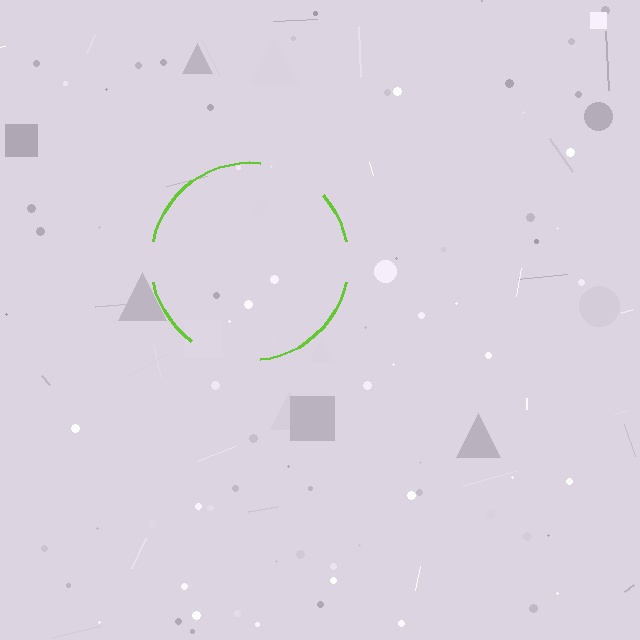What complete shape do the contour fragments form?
The contour fragments form a circle.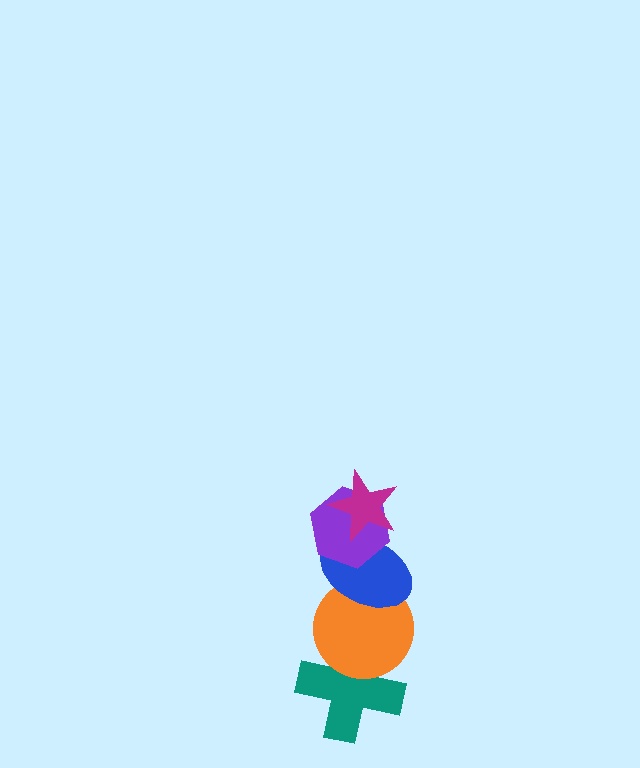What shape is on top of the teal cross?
The orange circle is on top of the teal cross.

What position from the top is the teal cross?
The teal cross is 5th from the top.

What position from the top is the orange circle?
The orange circle is 4th from the top.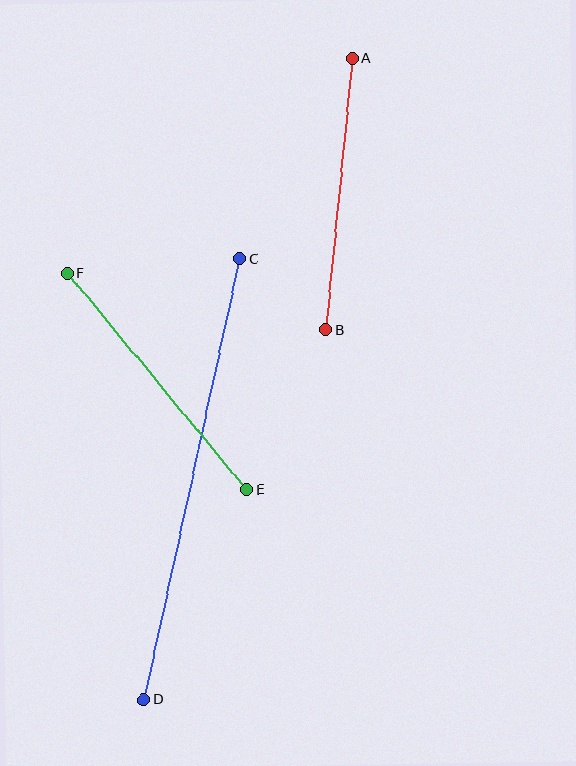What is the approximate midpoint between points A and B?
The midpoint is at approximately (339, 194) pixels.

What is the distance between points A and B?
The distance is approximately 274 pixels.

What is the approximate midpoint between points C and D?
The midpoint is at approximately (192, 479) pixels.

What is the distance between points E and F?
The distance is approximately 280 pixels.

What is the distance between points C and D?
The distance is approximately 452 pixels.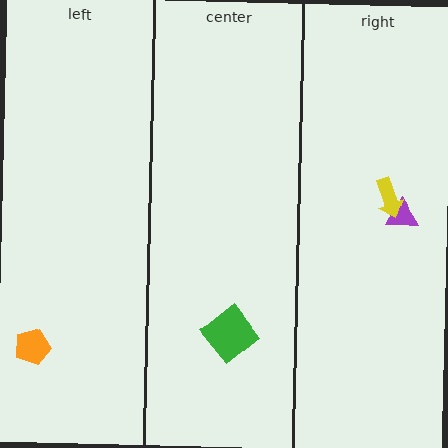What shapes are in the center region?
The green diamond.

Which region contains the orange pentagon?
The left region.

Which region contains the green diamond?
The center region.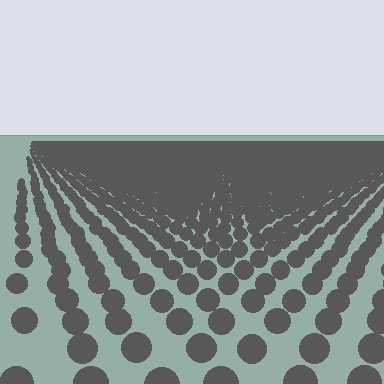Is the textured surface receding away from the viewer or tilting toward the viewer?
The surface is receding away from the viewer. Texture elements get smaller and denser toward the top.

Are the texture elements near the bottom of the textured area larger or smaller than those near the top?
Larger. Near the bottom, elements are closer to the viewer and appear at a bigger on-screen size.